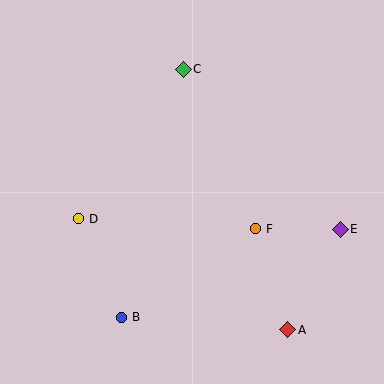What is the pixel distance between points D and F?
The distance between D and F is 177 pixels.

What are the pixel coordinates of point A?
Point A is at (288, 330).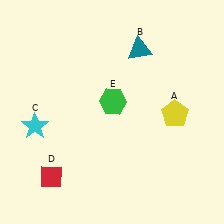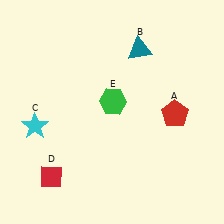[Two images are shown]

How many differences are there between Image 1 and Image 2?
There is 1 difference between the two images.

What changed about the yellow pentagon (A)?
In Image 1, A is yellow. In Image 2, it changed to red.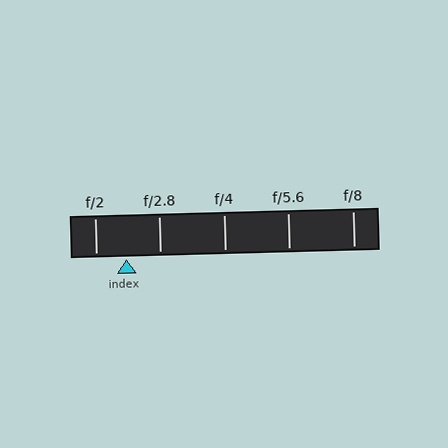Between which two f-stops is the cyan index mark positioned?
The index mark is between f/2 and f/2.8.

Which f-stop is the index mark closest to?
The index mark is closest to f/2.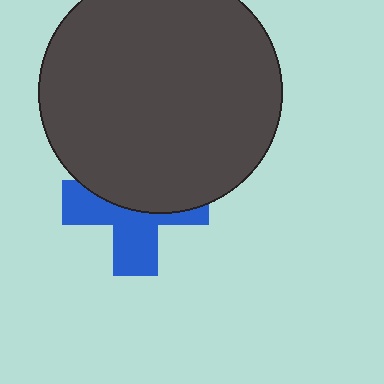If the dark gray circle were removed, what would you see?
You would see the complete blue cross.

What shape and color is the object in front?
The object in front is a dark gray circle.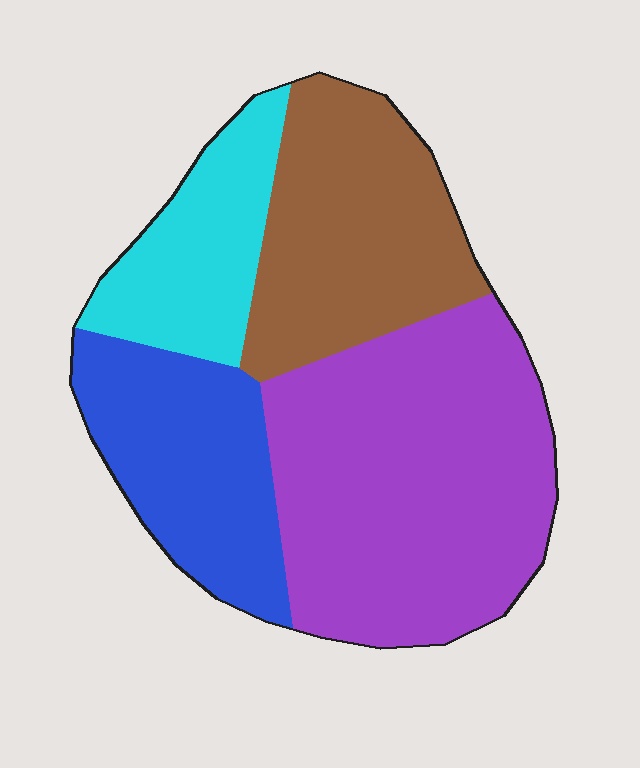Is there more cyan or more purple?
Purple.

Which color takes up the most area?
Purple, at roughly 40%.